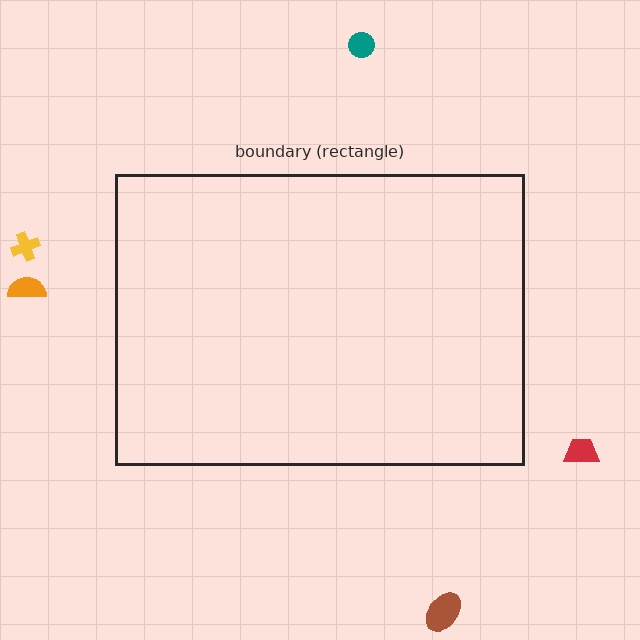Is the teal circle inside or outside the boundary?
Outside.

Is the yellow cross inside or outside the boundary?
Outside.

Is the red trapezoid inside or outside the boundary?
Outside.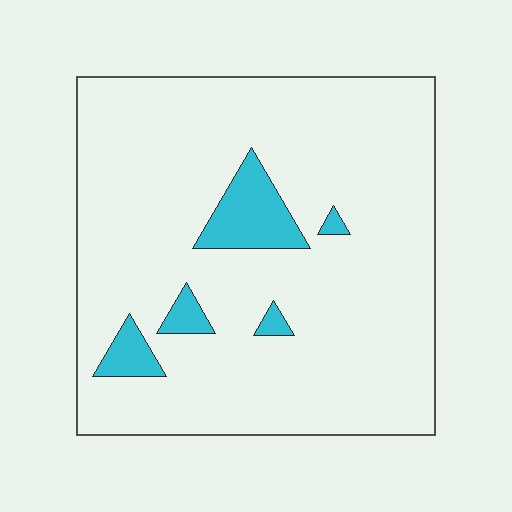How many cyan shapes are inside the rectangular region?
5.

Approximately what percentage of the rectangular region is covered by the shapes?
Approximately 10%.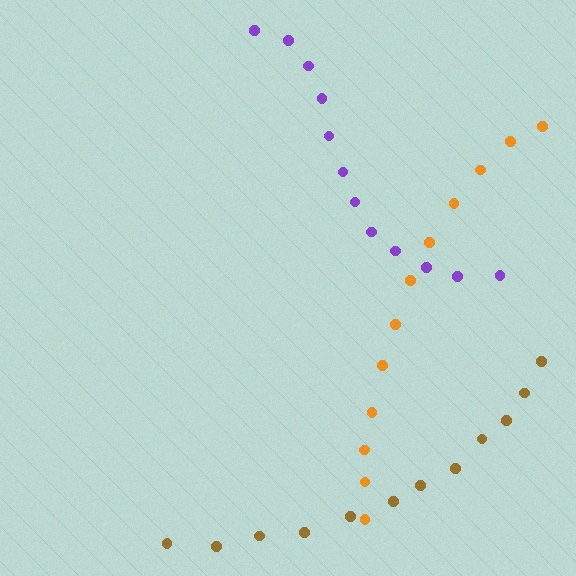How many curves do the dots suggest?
There are 3 distinct paths.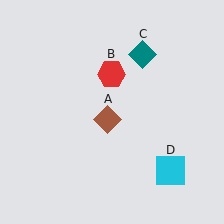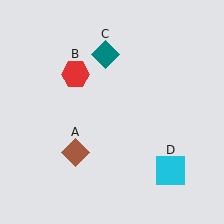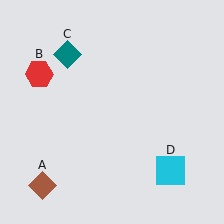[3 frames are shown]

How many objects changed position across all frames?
3 objects changed position: brown diamond (object A), red hexagon (object B), teal diamond (object C).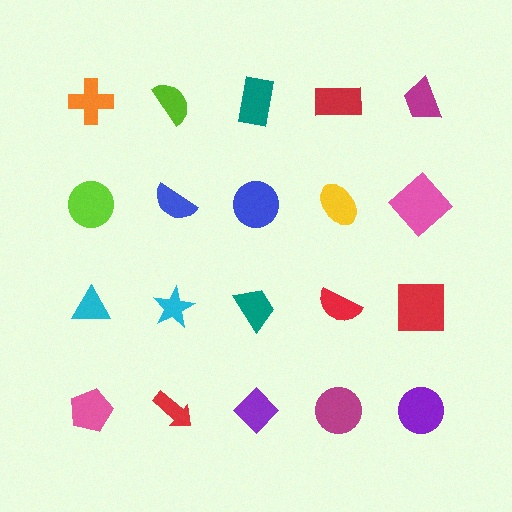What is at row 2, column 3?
A blue circle.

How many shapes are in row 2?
5 shapes.